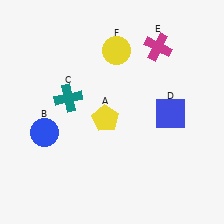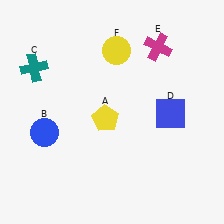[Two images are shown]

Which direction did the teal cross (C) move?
The teal cross (C) moved left.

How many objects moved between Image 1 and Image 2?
1 object moved between the two images.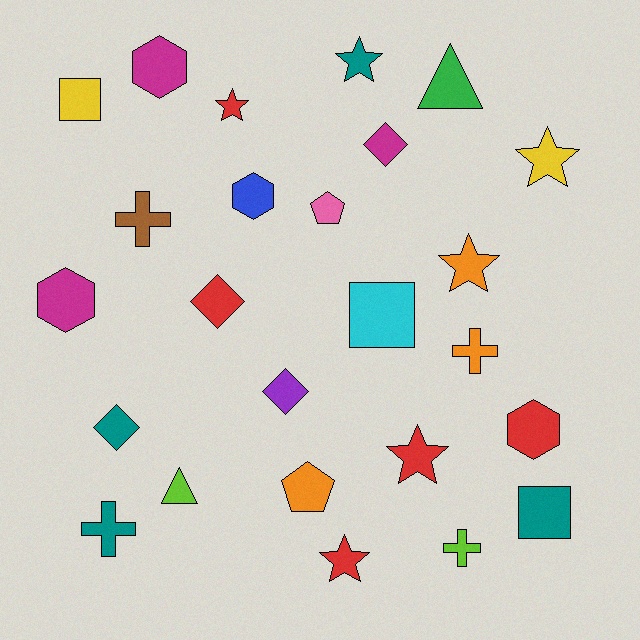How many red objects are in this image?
There are 5 red objects.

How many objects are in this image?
There are 25 objects.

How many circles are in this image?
There are no circles.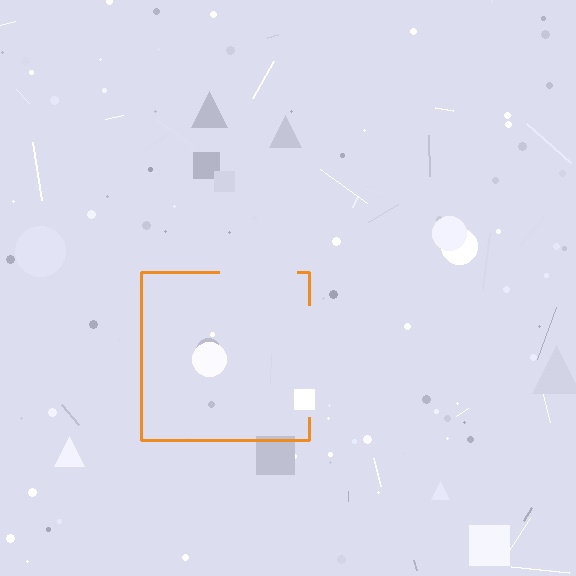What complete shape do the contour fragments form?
The contour fragments form a square.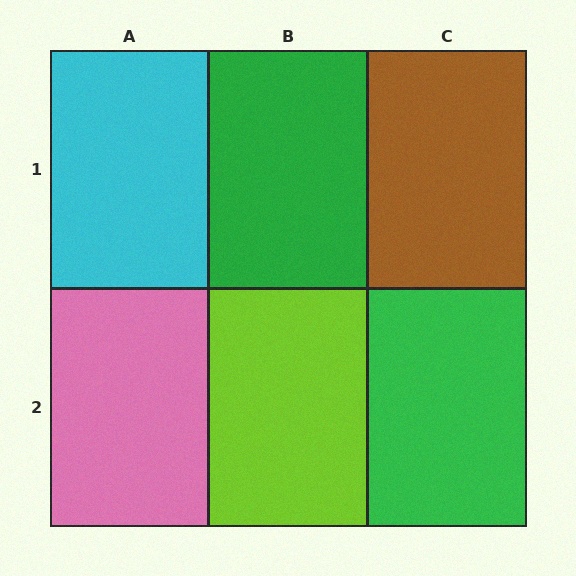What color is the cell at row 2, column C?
Green.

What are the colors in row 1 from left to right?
Cyan, green, brown.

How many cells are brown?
1 cell is brown.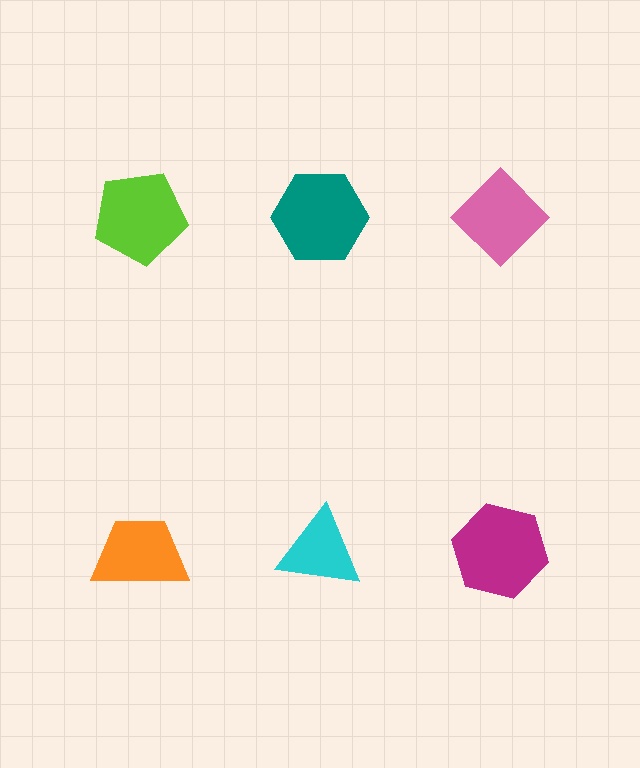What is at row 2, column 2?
A cyan triangle.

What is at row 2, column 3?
A magenta hexagon.